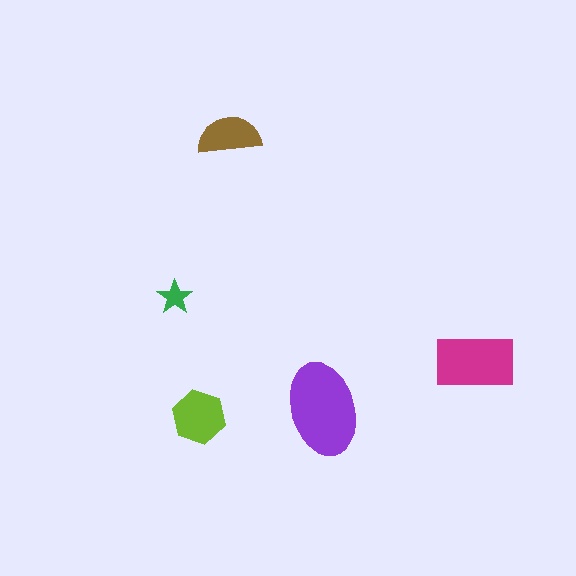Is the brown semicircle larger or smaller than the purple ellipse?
Smaller.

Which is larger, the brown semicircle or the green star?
The brown semicircle.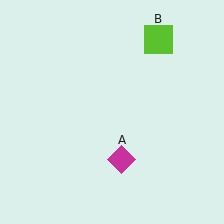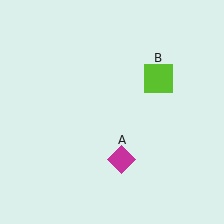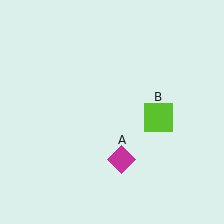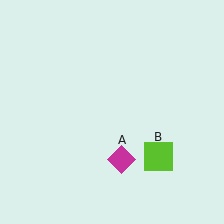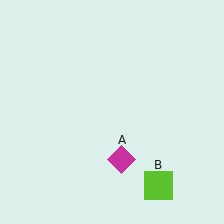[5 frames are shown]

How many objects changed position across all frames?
1 object changed position: lime square (object B).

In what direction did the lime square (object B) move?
The lime square (object B) moved down.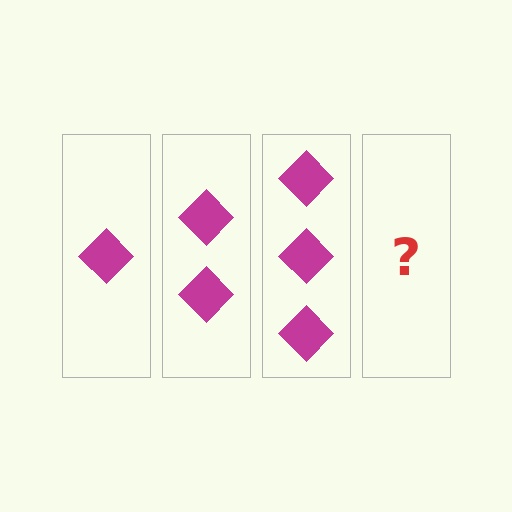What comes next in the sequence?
The next element should be 4 diamonds.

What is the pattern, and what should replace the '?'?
The pattern is that each step adds one more diamond. The '?' should be 4 diamonds.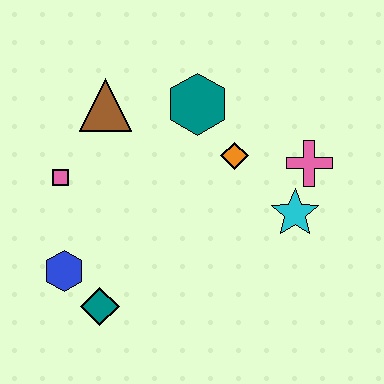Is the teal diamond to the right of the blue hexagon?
Yes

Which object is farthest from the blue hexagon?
The pink cross is farthest from the blue hexagon.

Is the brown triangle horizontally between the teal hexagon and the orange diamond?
No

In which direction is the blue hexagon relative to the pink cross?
The blue hexagon is to the left of the pink cross.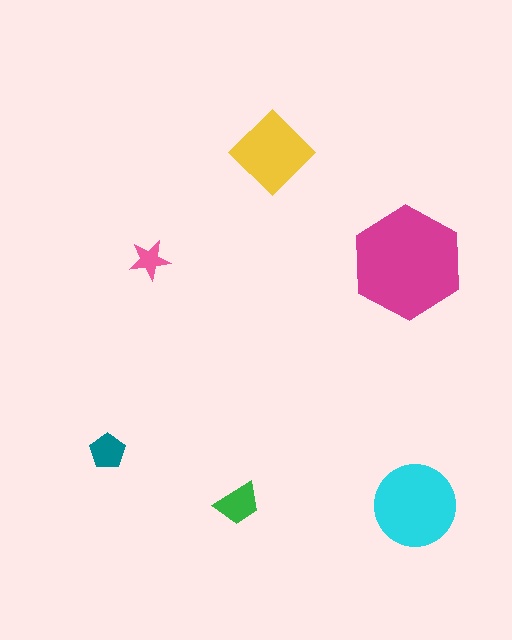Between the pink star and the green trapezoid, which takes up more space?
The green trapezoid.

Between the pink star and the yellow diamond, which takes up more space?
The yellow diamond.